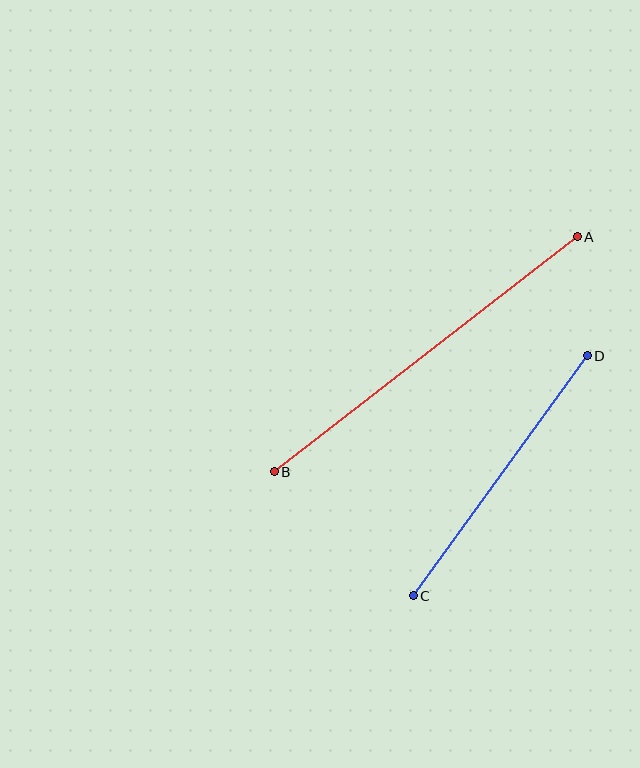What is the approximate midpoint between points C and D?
The midpoint is at approximately (500, 476) pixels.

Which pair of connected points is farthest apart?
Points A and B are farthest apart.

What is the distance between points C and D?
The distance is approximately 296 pixels.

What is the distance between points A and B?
The distance is approximately 383 pixels.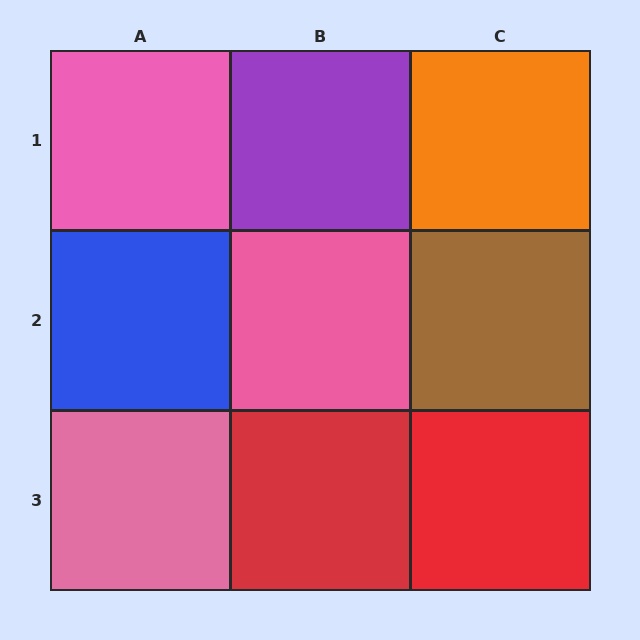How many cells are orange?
1 cell is orange.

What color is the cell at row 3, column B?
Red.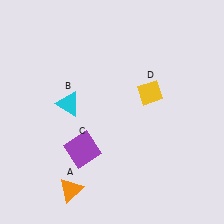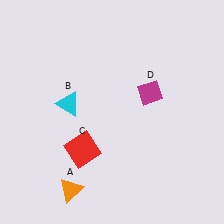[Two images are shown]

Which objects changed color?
C changed from purple to red. D changed from yellow to magenta.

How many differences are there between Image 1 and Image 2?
There are 2 differences between the two images.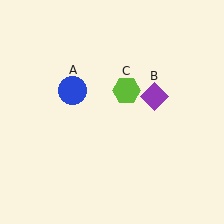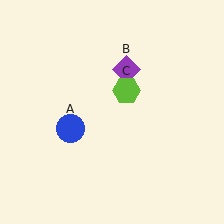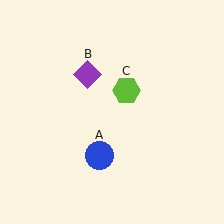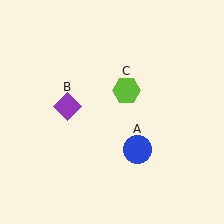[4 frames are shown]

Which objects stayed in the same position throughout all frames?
Lime hexagon (object C) remained stationary.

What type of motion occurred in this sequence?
The blue circle (object A), purple diamond (object B) rotated counterclockwise around the center of the scene.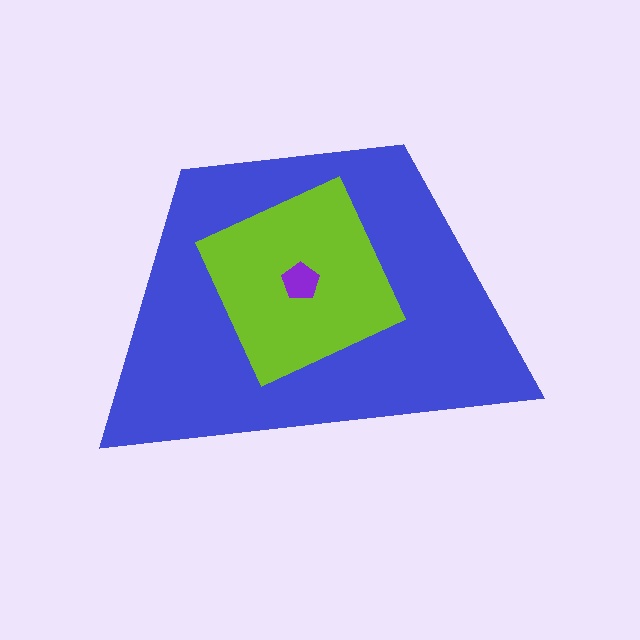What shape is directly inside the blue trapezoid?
The lime square.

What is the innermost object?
The purple pentagon.